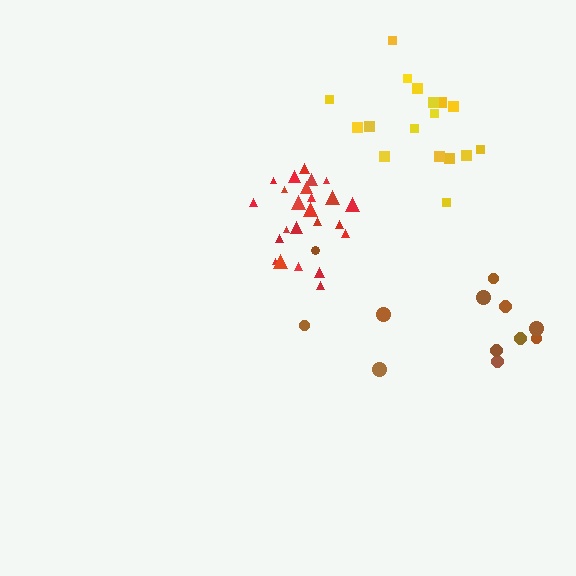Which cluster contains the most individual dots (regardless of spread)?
Red (24).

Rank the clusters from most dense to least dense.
red, yellow, brown.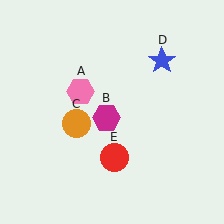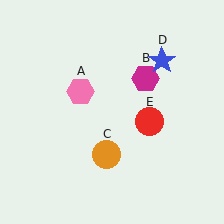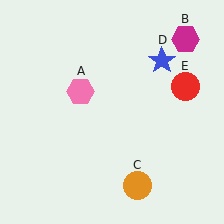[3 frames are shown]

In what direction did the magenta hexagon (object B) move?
The magenta hexagon (object B) moved up and to the right.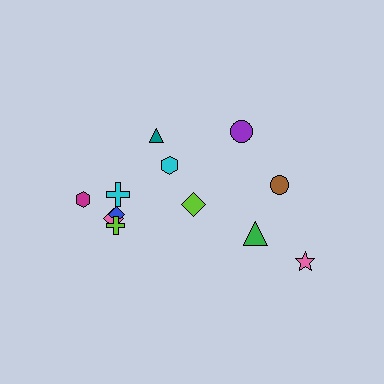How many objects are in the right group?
There are 5 objects.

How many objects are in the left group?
There are 7 objects.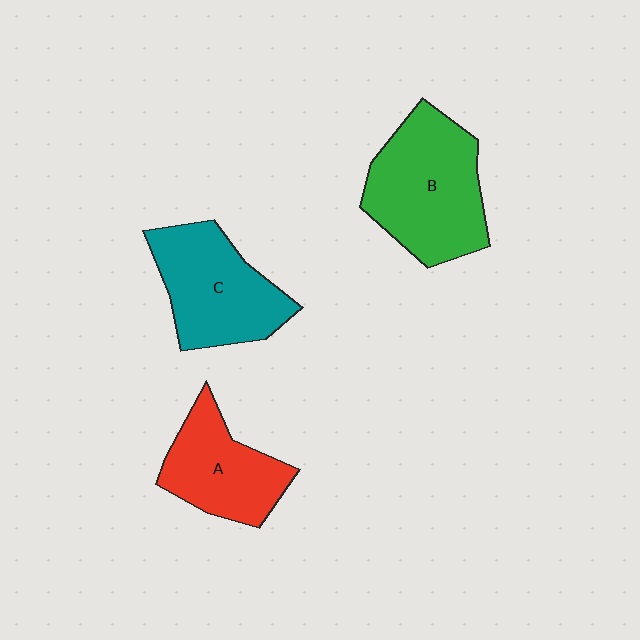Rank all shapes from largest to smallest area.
From largest to smallest: B (green), C (teal), A (red).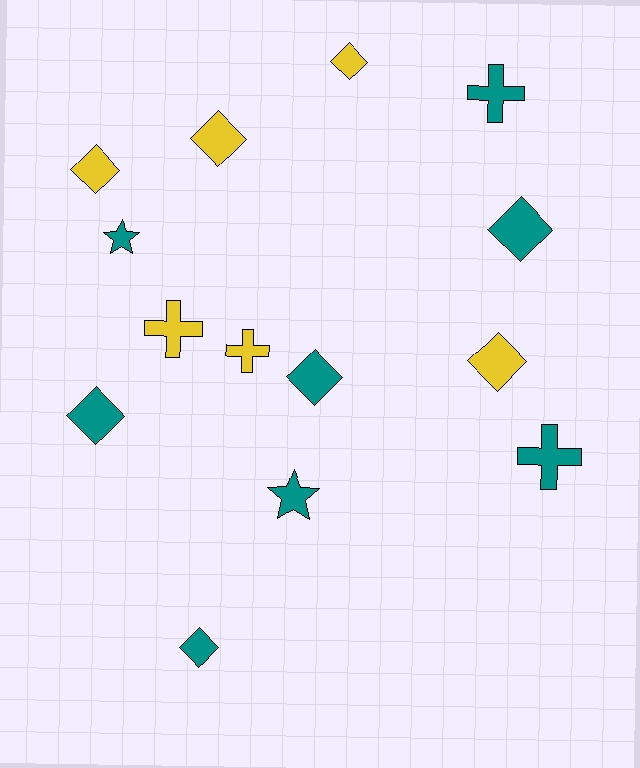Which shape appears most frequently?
Diamond, with 8 objects.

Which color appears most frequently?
Teal, with 8 objects.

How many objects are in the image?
There are 14 objects.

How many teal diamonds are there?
There are 4 teal diamonds.